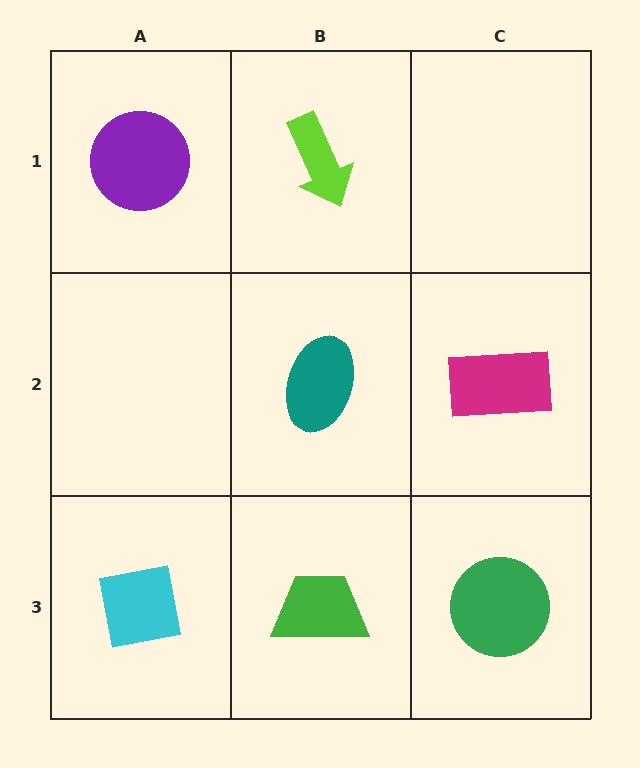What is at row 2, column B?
A teal ellipse.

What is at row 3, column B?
A green trapezoid.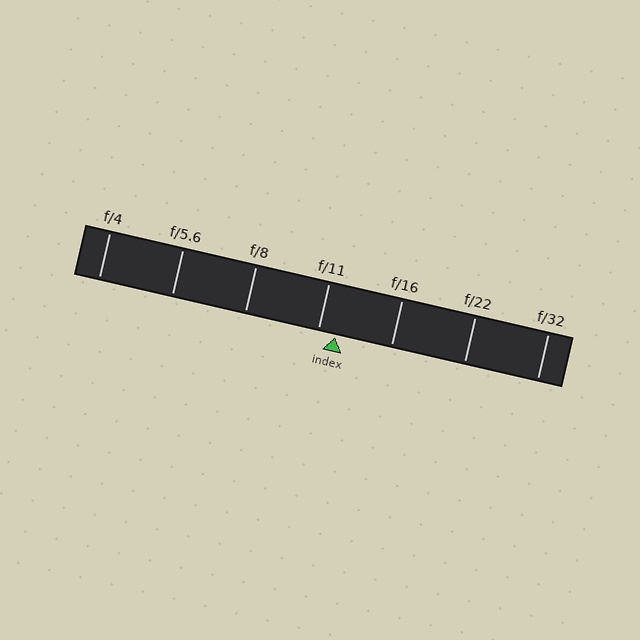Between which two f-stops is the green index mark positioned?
The index mark is between f/11 and f/16.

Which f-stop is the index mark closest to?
The index mark is closest to f/11.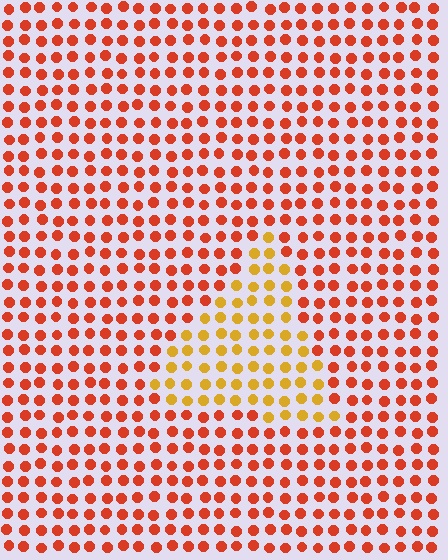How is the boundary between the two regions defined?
The boundary is defined purely by a slight shift in hue (about 36 degrees). Spacing, size, and orientation are identical on both sides.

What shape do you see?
I see a triangle.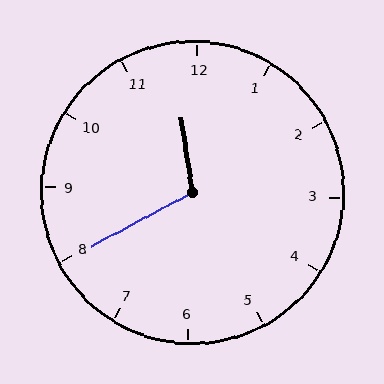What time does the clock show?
11:40.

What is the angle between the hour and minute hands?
Approximately 110 degrees.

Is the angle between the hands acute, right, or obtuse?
It is obtuse.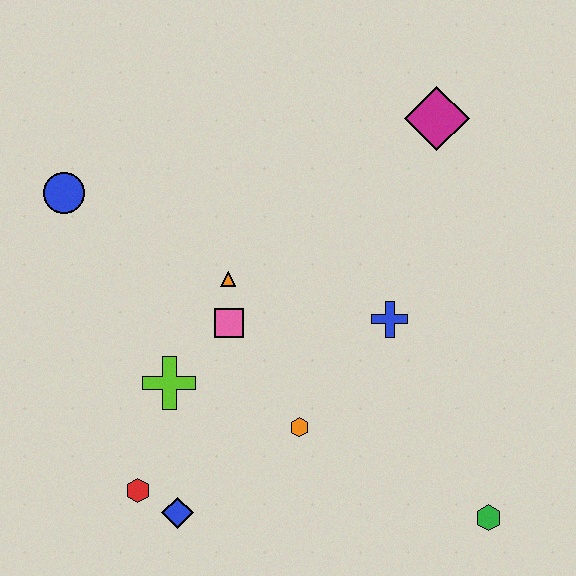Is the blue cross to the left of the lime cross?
No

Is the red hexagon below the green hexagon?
No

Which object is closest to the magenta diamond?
The blue cross is closest to the magenta diamond.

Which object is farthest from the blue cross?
The blue circle is farthest from the blue cross.